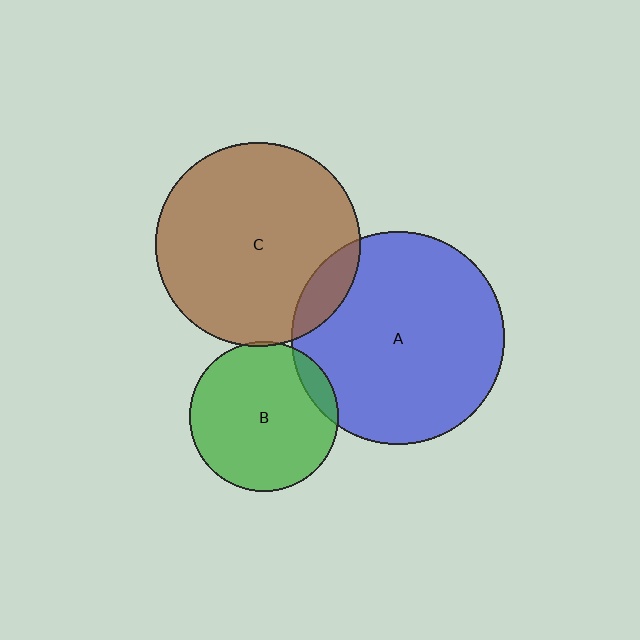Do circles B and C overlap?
Yes.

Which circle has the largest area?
Circle A (blue).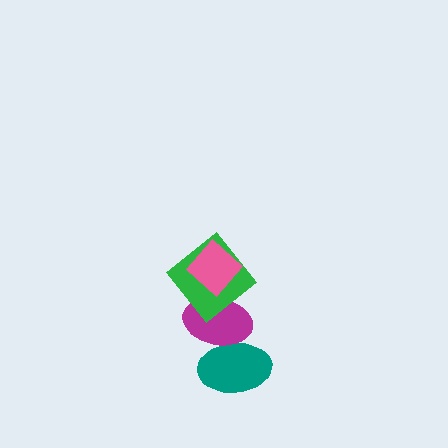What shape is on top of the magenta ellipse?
The green diamond is on top of the magenta ellipse.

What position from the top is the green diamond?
The green diamond is 2nd from the top.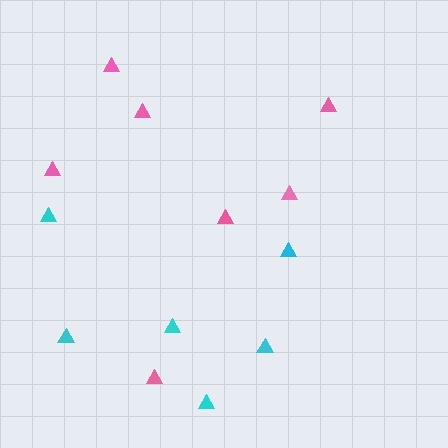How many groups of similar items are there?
There are 2 groups: one group of pink triangles (7) and one group of cyan triangles (6).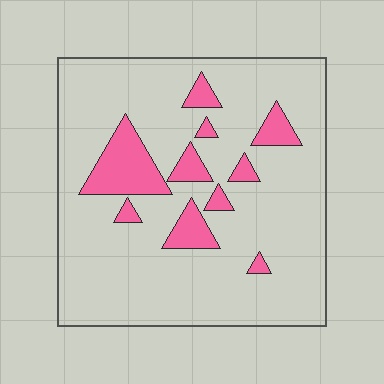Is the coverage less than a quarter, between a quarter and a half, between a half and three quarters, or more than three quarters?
Less than a quarter.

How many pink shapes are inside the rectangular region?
10.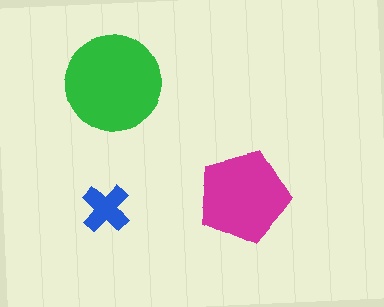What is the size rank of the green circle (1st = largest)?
1st.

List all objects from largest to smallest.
The green circle, the magenta pentagon, the blue cross.